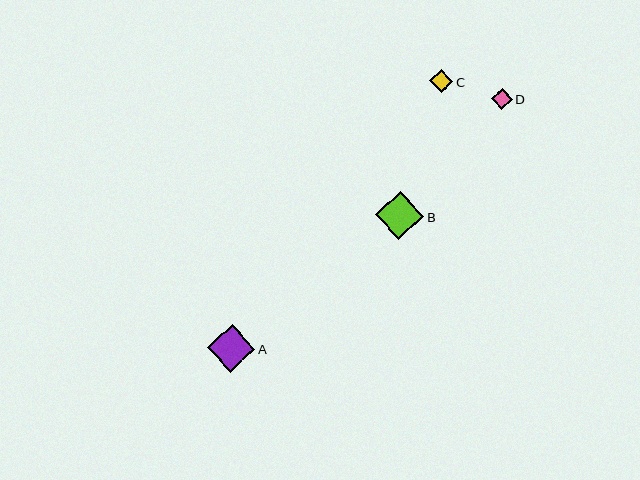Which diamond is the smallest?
Diamond D is the smallest with a size of approximately 21 pixels.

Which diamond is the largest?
Diamond B is the largest with a size of approximately 48 pixels.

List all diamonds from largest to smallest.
From largest to smallest: B, A, C, D.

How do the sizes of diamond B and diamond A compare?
Diamond B and diamond A are approximately the same size.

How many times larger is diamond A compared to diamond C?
Diamond A is approximately 2.1 times the size of diamond C.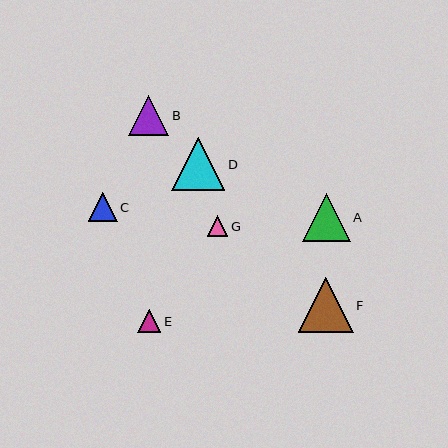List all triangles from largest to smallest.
From largest to smallest: F, D, A, B, C, E, G.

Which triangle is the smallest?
Triangle G is the smallest with a size of approximately 20 pixels.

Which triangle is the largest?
Triangle F is the largest with a size of approximately 55 pixels.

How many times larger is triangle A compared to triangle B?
Triangle A is approximately 1.2 times the size of triangle B.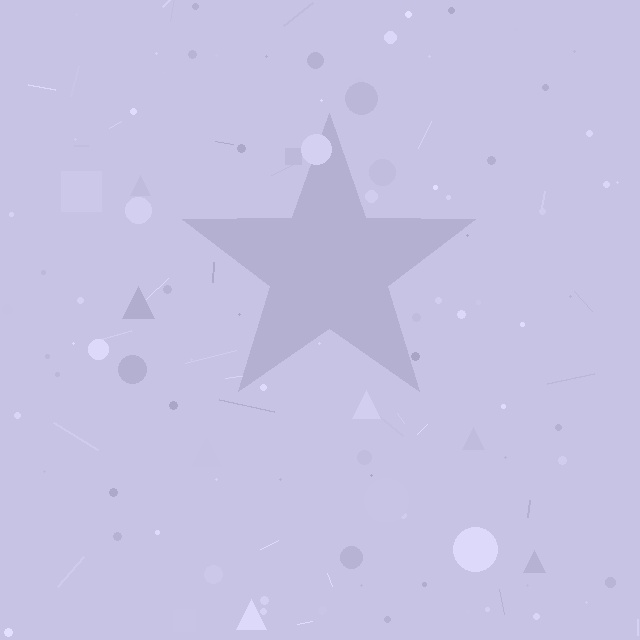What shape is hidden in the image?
A star is hidden in the image.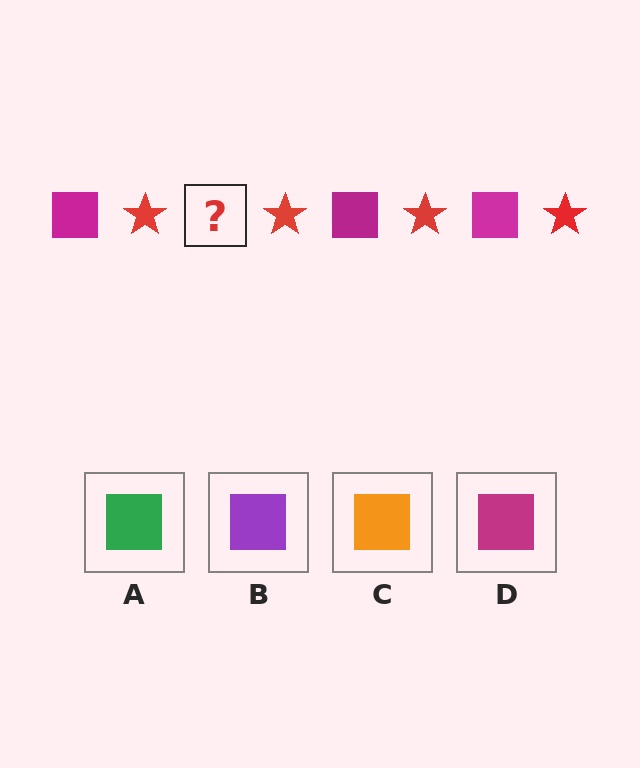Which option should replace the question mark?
Option D.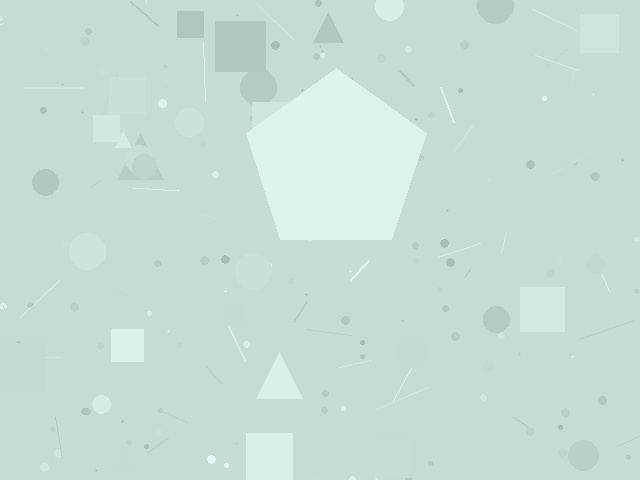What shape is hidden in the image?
A pentagon is hidden in the image.